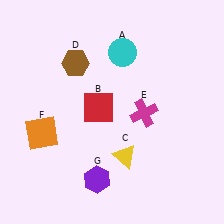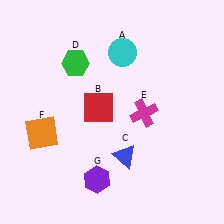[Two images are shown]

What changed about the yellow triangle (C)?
In Image 1, C is yellow. In Image 2, it changed to blue.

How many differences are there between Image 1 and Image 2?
There are 2 differences between the two images.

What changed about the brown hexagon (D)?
In Image 1, D is brown. In Image 2, it changed to green.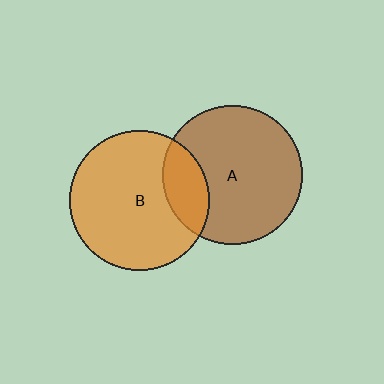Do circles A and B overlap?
Yes.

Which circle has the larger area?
Circle B (orange).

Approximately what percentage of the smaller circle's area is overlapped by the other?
Approximately 20%.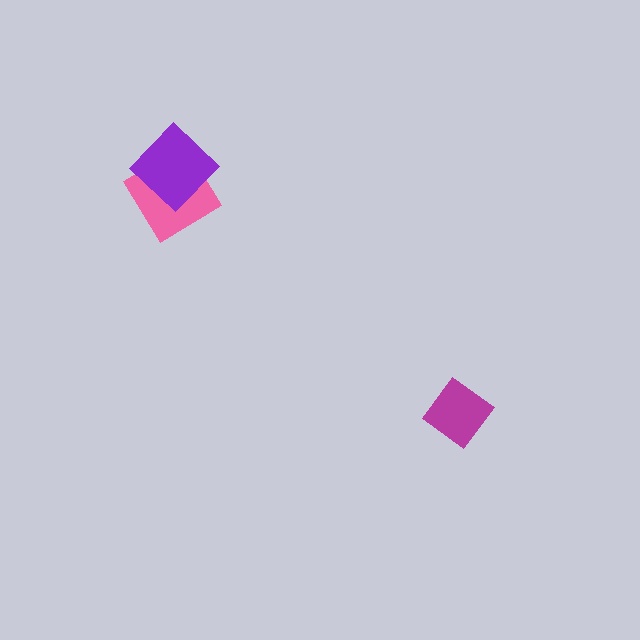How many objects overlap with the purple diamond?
1 object overlaps with the purple diamond.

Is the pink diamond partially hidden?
Yes, it is partially covered by another shape.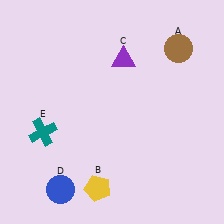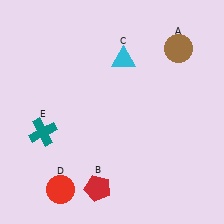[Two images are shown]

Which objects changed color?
B changed from yellow to red. C changed from purple to cyan. D changed from blue to red.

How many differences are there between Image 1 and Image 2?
There are 3 differences between the two images.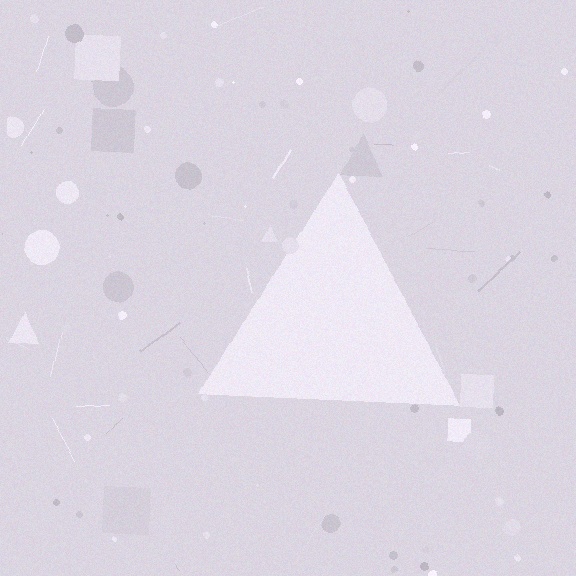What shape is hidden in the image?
A triangle is hidden in the image.